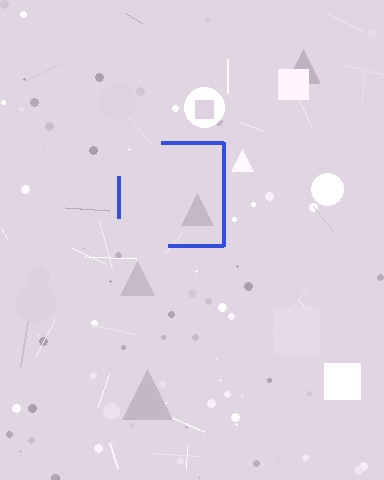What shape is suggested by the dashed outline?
The dashed outline suggests a square.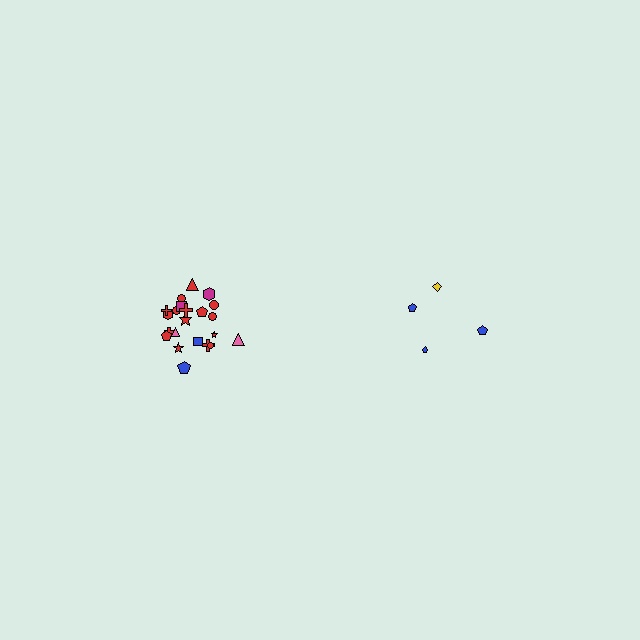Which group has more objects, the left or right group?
The left group.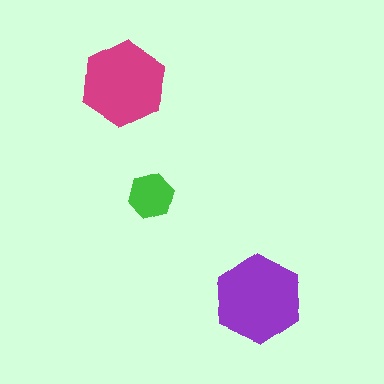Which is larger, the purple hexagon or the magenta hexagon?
The purple one.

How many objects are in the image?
There are 3 objects in the image.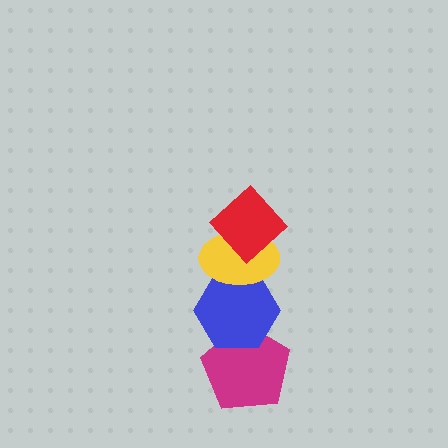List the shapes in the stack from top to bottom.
From top to bottom: the red diamond, the yellow ellipse, the blue hexagon, the magenta pentagon.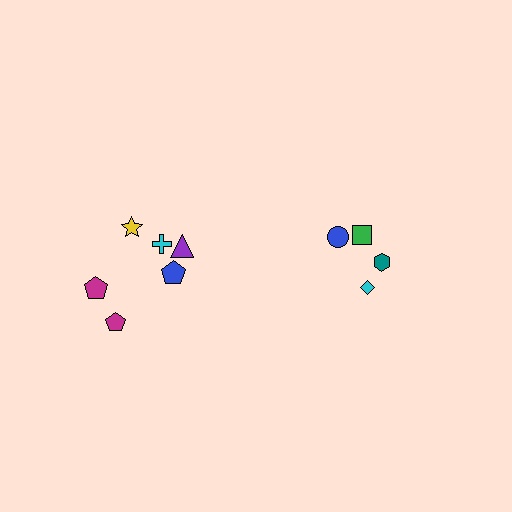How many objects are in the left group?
There are 6 objects.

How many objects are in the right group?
There are 4 objects.